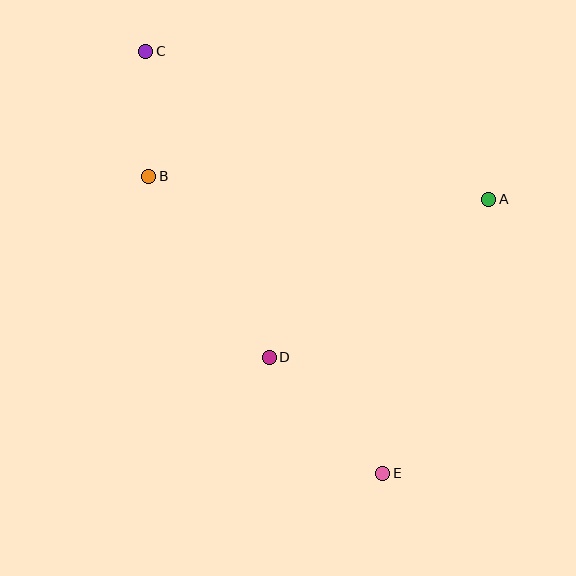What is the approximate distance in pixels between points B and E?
The distance between B and E is approximately 378 pixels.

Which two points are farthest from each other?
Points C and E are farthest from each other.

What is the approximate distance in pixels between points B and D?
The distance between B and D is approximately 217 pixels.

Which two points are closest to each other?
Points B and C are closest to each other.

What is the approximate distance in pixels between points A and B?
The distance between A and B is approximately 341 pixels.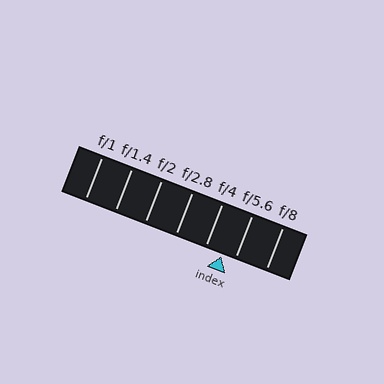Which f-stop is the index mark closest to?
The index mark is closest to f/5.6.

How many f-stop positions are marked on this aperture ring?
There are 7 f-stop positions marked.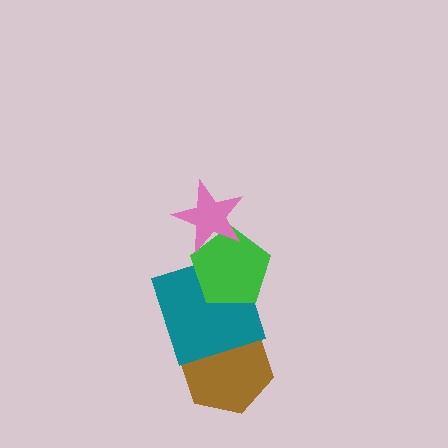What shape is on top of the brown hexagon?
The teal square is on top of the brown hexagon.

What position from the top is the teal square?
The teal square is 3rd from the top.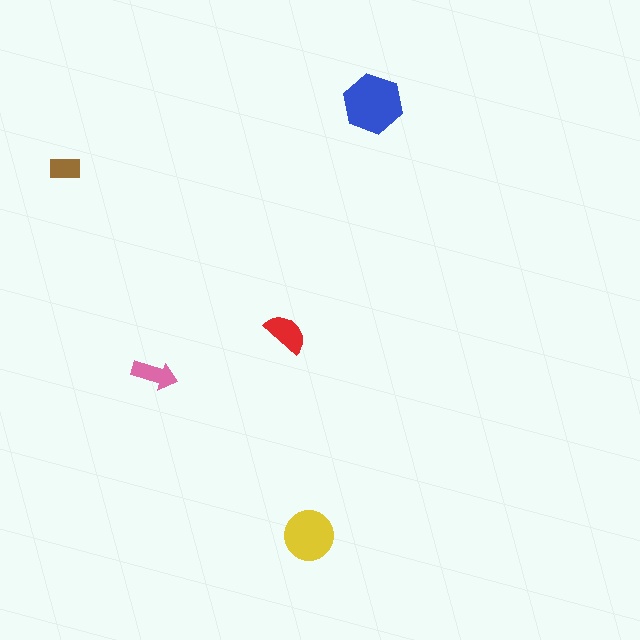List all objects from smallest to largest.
The brown rectangle, the pink arrow, the red semicircle, the yellow circle, the blue hexagon.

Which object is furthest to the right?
The blue hexagon is rightmost.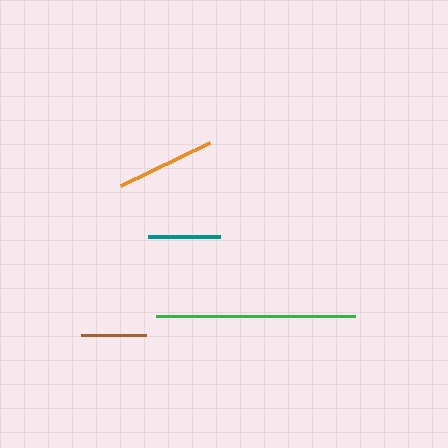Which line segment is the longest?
The green line is the longest at approximately 199 pixels.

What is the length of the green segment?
The green segment is approximately 199 pixels long.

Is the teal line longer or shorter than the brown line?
The teal line is longer than the brown line.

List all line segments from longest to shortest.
From longest to shortest: green, orange, teal, brown.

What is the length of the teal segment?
The teal segment is approximately 72 pixels long.